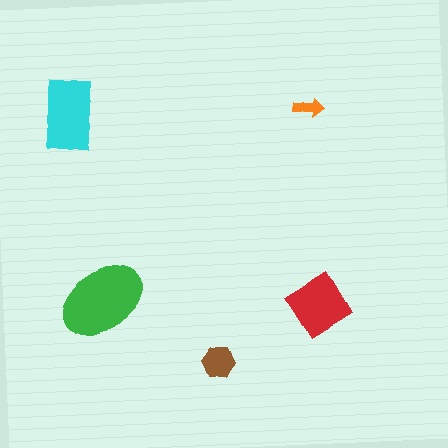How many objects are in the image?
There are 5 objects in the image.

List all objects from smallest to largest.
The orange arrow, the brown hexagon, the red diamond, the cyan rectangle, the green ellipse.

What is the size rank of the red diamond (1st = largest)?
3rd.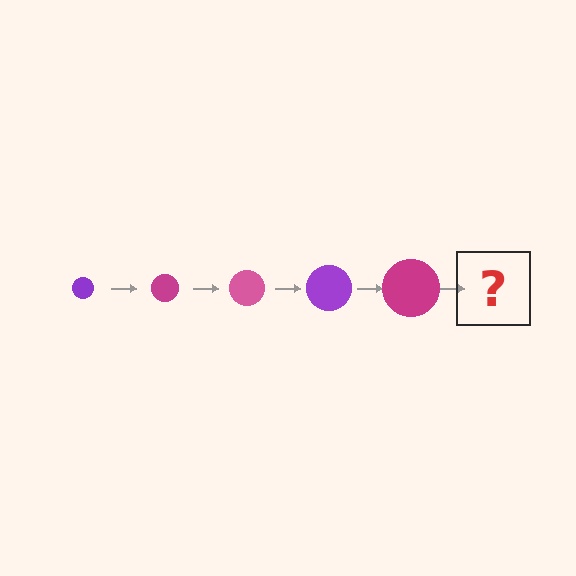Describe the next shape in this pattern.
It should be a pink circle, larger than the previous one.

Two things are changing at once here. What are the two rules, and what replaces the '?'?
The two rules are that the circle grows larger each step and the color cycles through purple, magenta, and pink. The '?' should be a pink circle, larger than the previous one.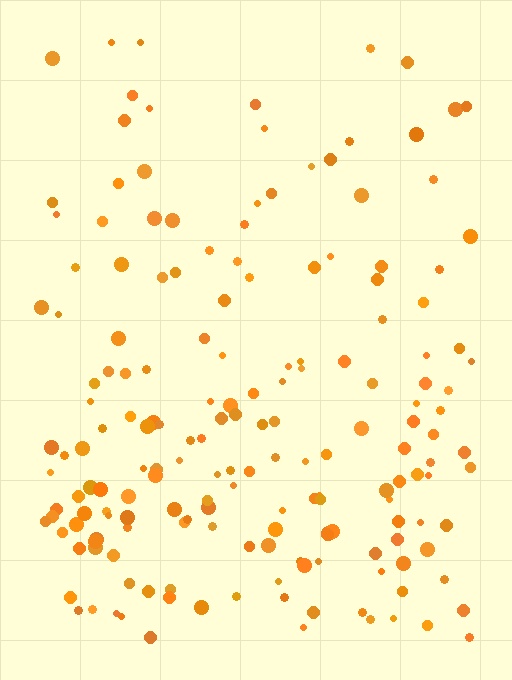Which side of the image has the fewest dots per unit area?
The top.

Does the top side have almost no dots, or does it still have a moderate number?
Still a moderate number, just noticeably fewer than the bottom.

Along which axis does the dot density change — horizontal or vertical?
Vertical.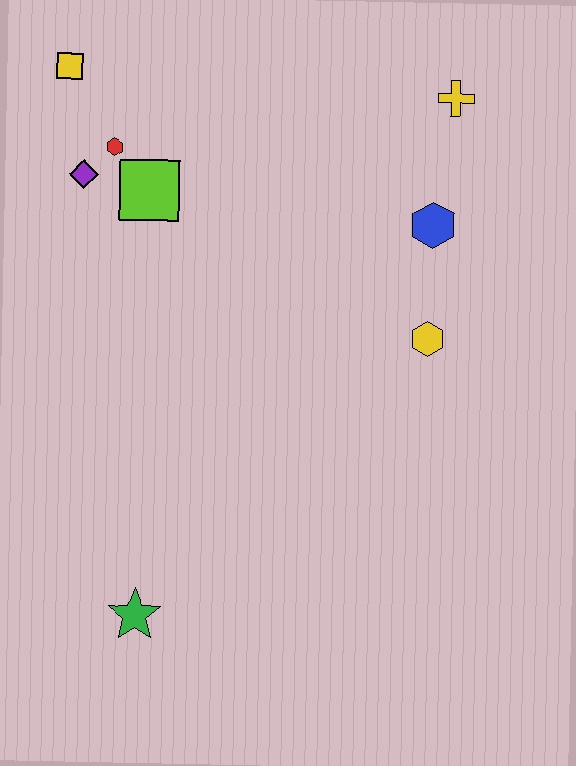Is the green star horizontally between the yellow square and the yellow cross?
Yes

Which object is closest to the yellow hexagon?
The blue hexagon is closest to the yellow hexagon.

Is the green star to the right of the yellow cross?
No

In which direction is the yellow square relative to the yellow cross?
The yellow square is to the left of the yellow cross.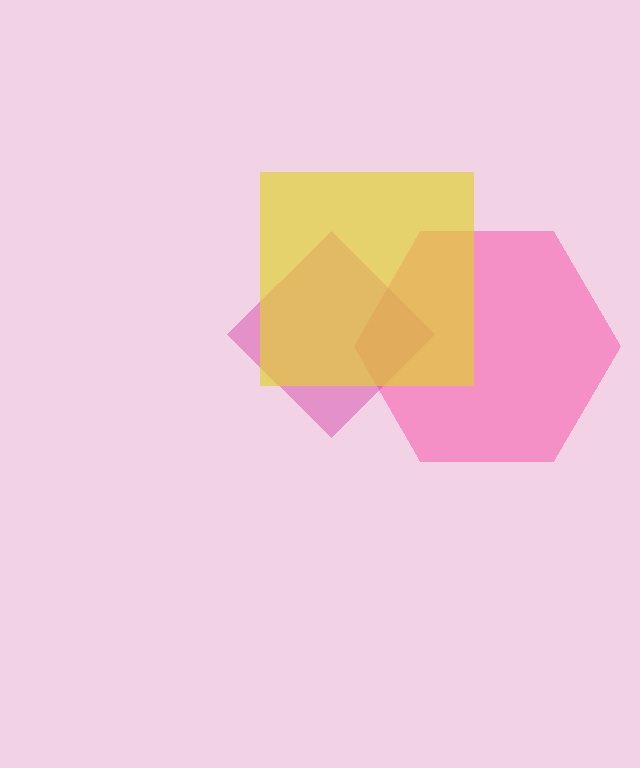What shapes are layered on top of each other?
The layered shapes are: a pink hexagon, a magenta diamond, a yellow square.